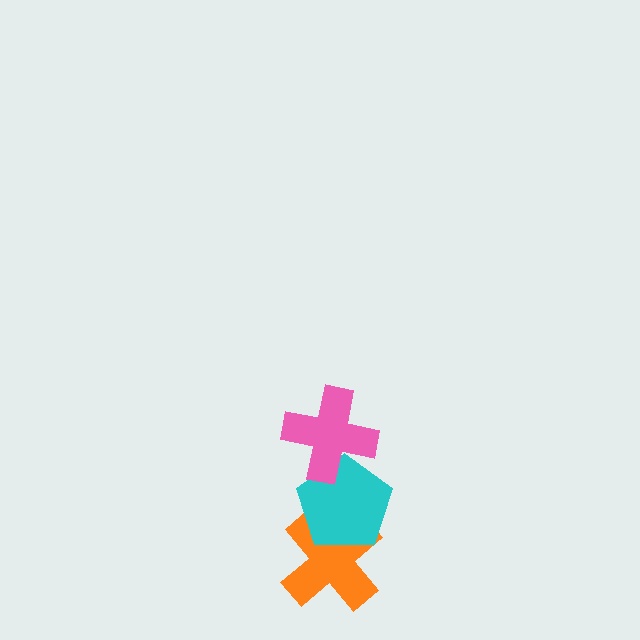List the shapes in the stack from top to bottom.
From top to bottom: the pink cross, the cyan pentagon, the orange cross.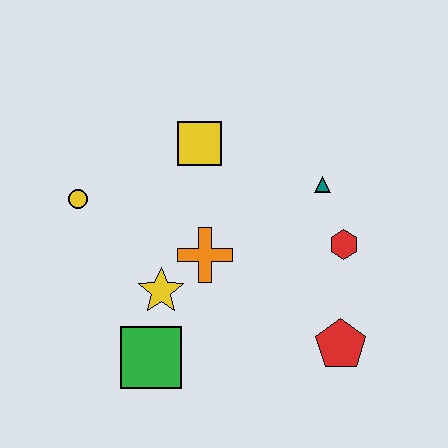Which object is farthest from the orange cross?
The red pentagon is farthest from the orange cross.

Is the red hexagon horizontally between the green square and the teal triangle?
No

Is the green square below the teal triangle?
Yes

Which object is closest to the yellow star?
The orange cross is closest to the yellow star.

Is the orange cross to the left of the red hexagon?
Yes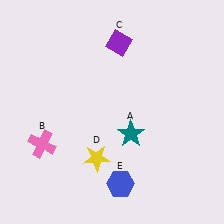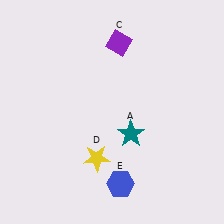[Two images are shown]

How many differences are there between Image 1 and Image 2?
There is 1 difference between the two images.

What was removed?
The pink cross (B) was removed in Image 2.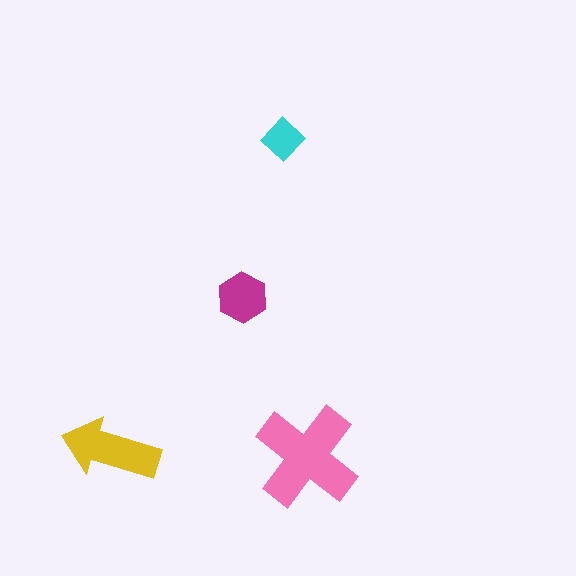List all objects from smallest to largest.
The cyan diamond, the magenta hexagon, the yellow arrow, the pink cross.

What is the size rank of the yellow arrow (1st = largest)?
2nd.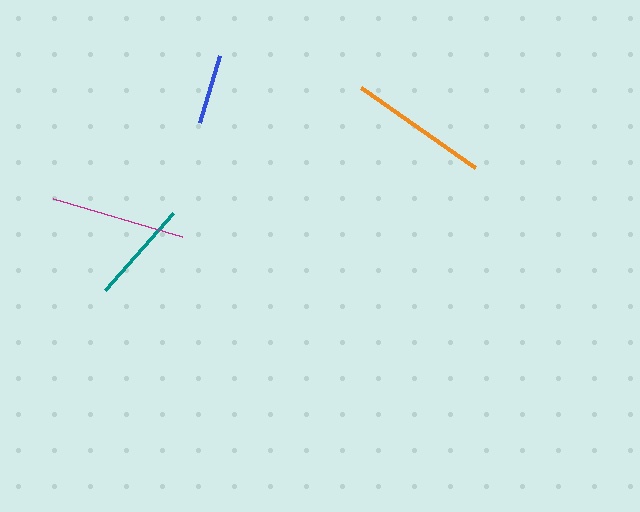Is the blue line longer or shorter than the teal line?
The teal line is longer than the blue line.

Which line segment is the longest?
The orange line is the longest at approximately 140 pixels.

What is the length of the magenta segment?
The magenta segment is approximately 135 pixels long.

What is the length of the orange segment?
The orange segment is approximately 140 pixels long.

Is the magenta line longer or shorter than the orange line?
The orange line is longer than the magenta line.